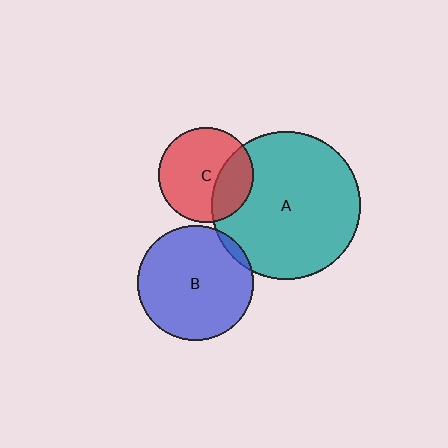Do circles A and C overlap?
Yes.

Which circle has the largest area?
Circle A (teal).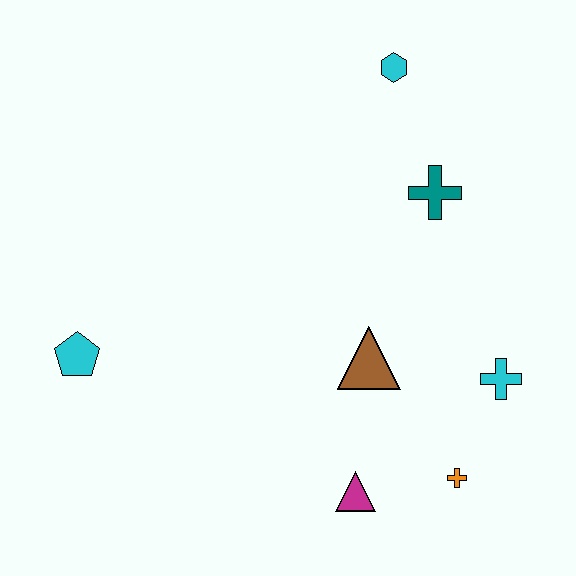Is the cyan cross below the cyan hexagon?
Yes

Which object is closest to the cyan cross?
The orange cross is closest to the cyan cross.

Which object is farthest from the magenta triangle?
The cyan hexagon is farthest from the magenta triangle.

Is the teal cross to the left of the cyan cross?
Yes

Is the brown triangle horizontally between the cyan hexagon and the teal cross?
No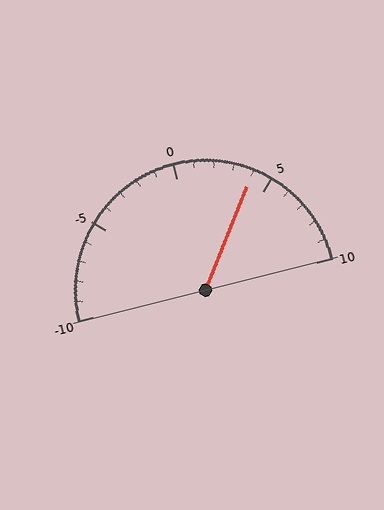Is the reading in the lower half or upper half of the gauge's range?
The reading is in the upper half of the range (-10 to 10).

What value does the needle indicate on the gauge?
The needle indicates approximately 4.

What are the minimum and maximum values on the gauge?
The gauge ranges from -10 to 10.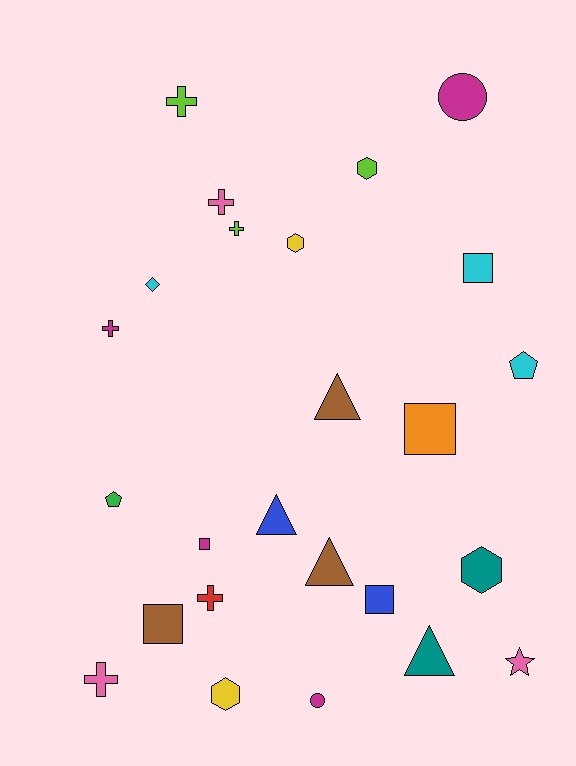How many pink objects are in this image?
There are 3 pink objects.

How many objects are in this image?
There are 25 objects.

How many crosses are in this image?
There are 6 crosses.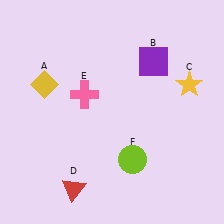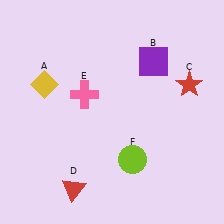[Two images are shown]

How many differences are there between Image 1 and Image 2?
There is 1 difference between the two images.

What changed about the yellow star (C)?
In Image 1, C is yellow. In Image 2, it changed to red.